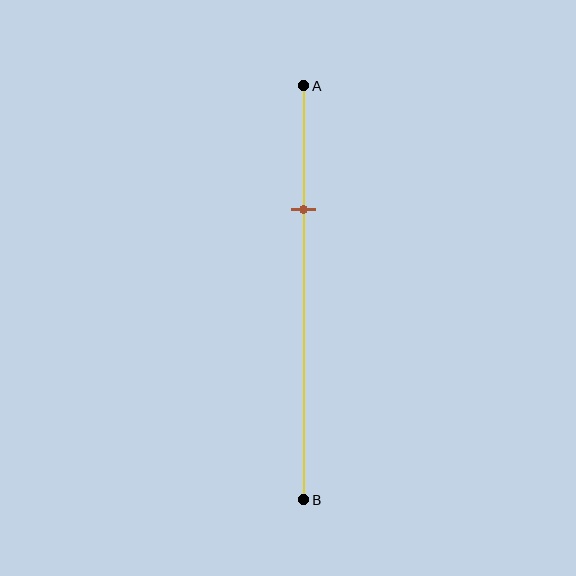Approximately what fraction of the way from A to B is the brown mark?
The brown mark is approximately 30% of the way from A to B.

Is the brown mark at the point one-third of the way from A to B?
No, the mark is at about 30% from A, not at the 33% one-third point.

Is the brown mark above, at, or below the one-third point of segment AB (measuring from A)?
The brown mark is above the one-third point of segment AB.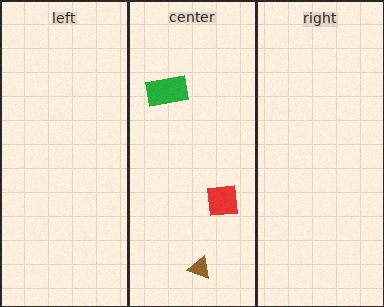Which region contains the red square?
The center region.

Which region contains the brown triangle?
The center region.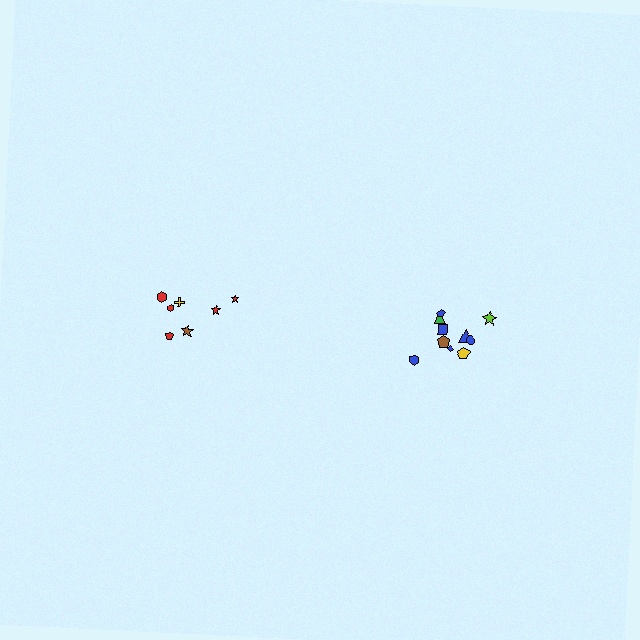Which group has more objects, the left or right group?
The right group.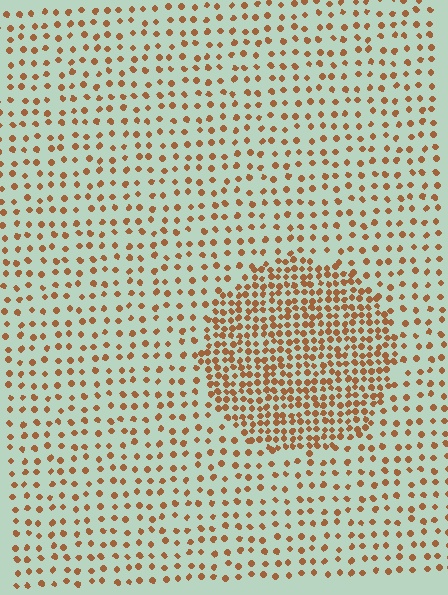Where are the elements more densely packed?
The elements are more densely packed inside the circle boundary.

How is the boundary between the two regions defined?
The boundary is defined by a change in element density (approximately 2.3x ratio). All elements are the same color, size, and shape.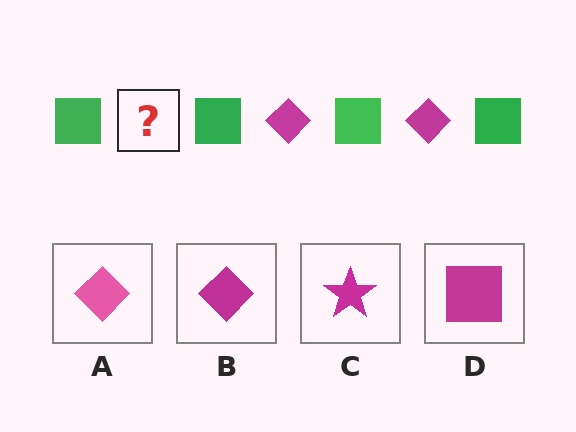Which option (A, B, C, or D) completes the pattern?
B.